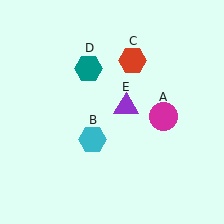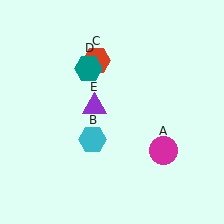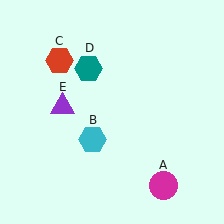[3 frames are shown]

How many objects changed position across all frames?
3 objects changed position: magenta circle (object A), red hexagon (object C), purple triangle (object E).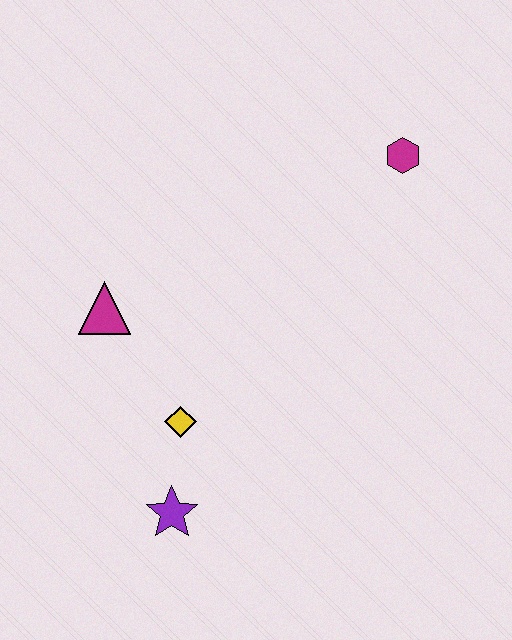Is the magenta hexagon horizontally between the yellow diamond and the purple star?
No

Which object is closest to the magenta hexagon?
The magenta triangle is closest to the magenta hexagon.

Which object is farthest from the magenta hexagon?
The purple star is farthest from the magenta hexagon.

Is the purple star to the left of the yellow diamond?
Yes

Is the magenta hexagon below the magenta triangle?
No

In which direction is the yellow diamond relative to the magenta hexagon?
The yellow diamond is below the magenta hexagon.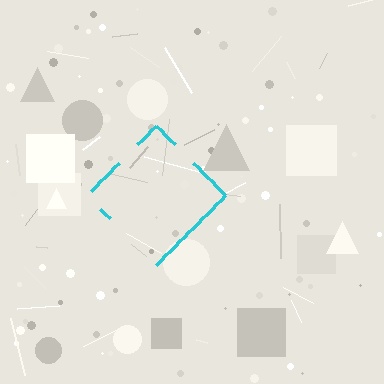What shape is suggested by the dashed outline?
The dashed outline suggests a diamond.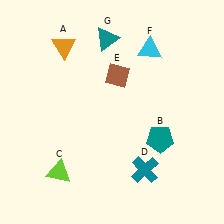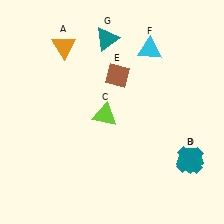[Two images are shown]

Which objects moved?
The objects that moved are: the teal pentagon (B), the lime triangle (C), the teal cross (D).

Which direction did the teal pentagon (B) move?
The teal pentagon (B) moved right.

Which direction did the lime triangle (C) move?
The lime triangle (C) moved up.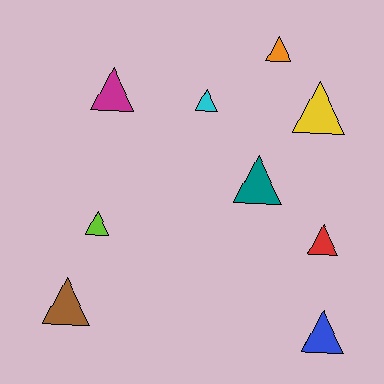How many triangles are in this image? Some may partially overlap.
There are 9 triangles.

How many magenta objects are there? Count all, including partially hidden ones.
There is 1 magenta object.